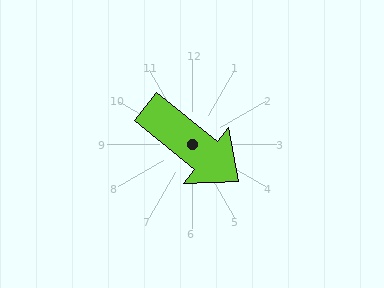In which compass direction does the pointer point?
Southeast.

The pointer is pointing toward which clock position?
Roughly 4 o'clock.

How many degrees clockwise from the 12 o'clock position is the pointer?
Approximately 129 degrees.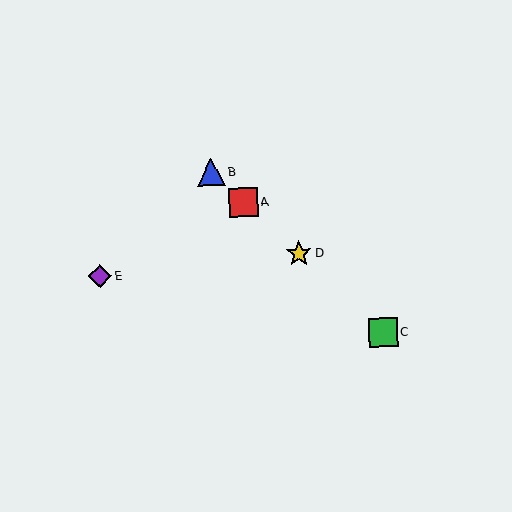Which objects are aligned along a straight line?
Objects A, B, C, D are aligned along a straight line.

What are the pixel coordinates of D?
Object D is at (299, 253).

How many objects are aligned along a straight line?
4 objects (A, B, C, D) are aligned along a straight line.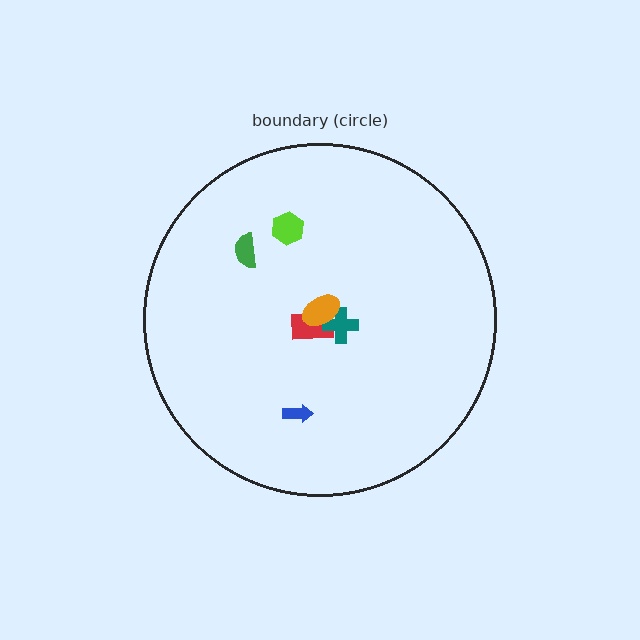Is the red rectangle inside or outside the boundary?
Inside.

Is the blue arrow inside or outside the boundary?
Inside.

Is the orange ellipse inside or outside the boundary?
Inside.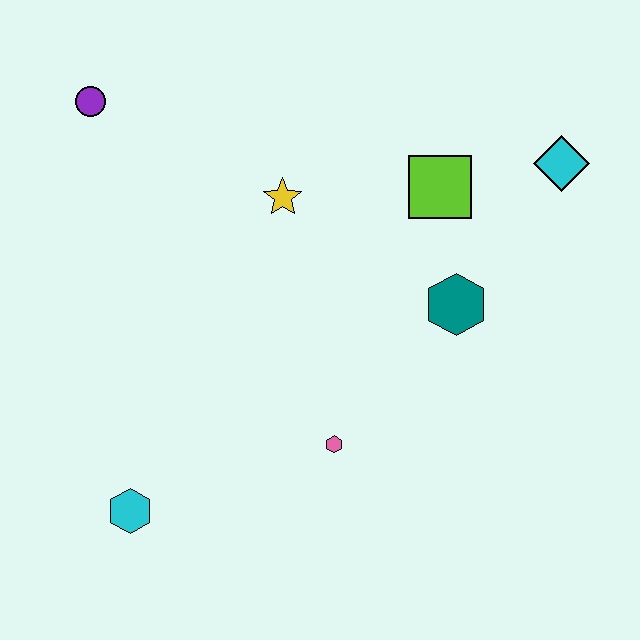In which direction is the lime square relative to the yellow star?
The lime square is to the right of the yellow star.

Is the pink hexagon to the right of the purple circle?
Yes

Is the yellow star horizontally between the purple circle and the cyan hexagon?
No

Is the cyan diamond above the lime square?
Yes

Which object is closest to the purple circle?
The yellow star is closest to the purple circle.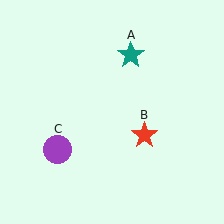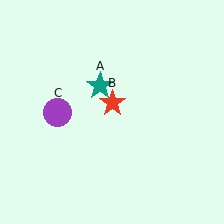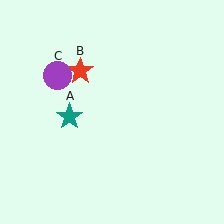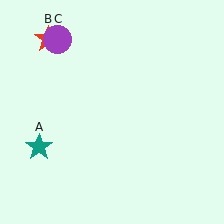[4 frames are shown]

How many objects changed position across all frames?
3 objects changed position: teal star (object A), red star (object B), purple circle (object C).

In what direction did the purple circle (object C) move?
The purple circle (object C) moved up.